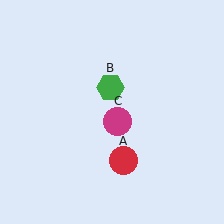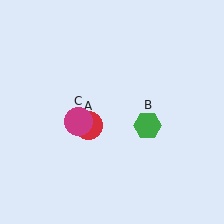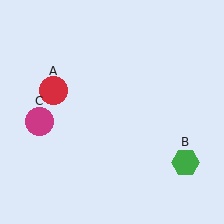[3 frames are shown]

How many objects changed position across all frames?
3 objects changed position: red circle (object A), green hexagon (object B), magenta circle (object C).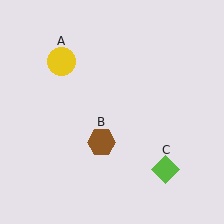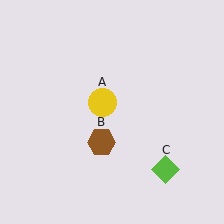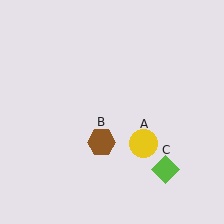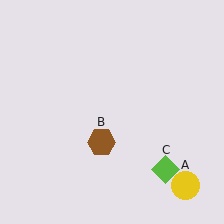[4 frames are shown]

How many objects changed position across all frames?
1 object changed position: yellow circle (object A).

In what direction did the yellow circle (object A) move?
The yellow circle (object A) moved down and to the right.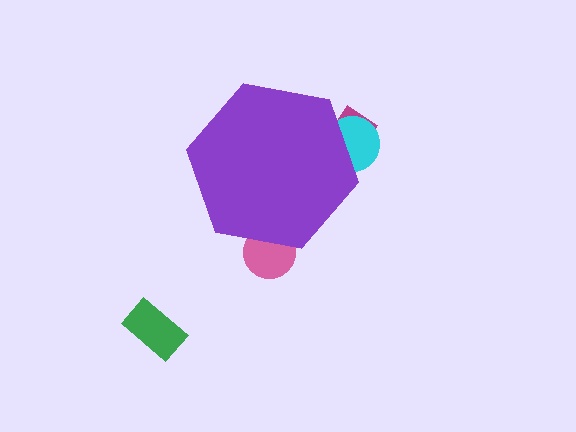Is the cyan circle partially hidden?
Yes, the cyan circle is partially hidden behind the purple hexagon.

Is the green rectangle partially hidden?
No, the green rectangle is fully visible.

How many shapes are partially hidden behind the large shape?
3 shapes are partially hidden.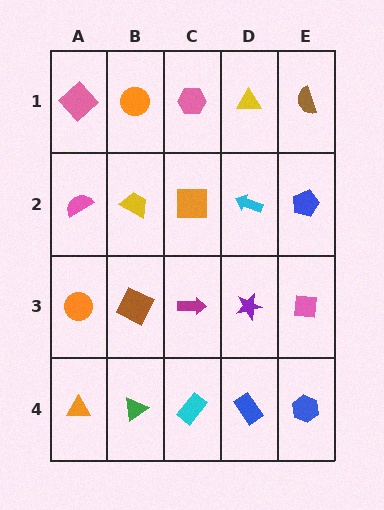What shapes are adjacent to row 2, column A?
A pink diamond (row 1, column A), an orange circle (row 3, column A), a yellow trapezoid (row 2, column B).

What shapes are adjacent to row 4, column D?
A purple star (row 3, column D), a cyan rectangle (row 4, column C), a blue hexagon (row 4, column E).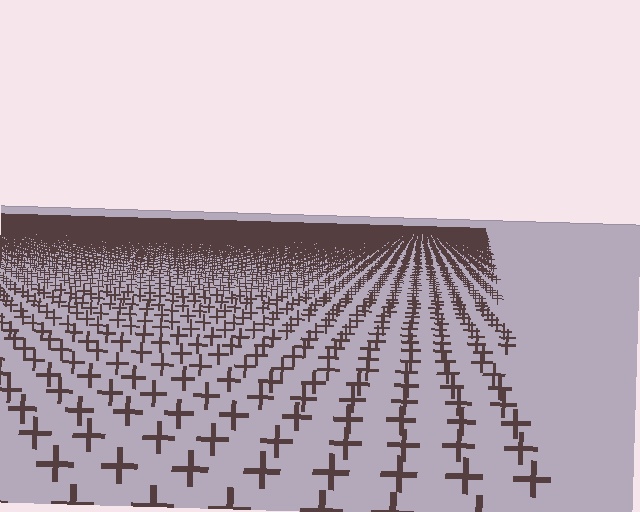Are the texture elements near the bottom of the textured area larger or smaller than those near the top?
Larger. Near the bottom, elements are closer to the viewer and appear at a bigger on-screen size.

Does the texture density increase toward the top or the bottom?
Density increases toward the top.